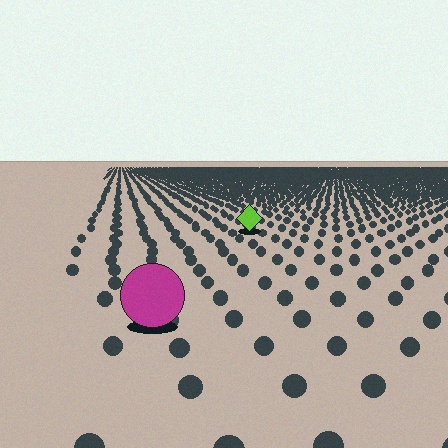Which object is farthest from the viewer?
The lime diamond is farthest from the viewer. It appears smaller and the ground texture around it is denser.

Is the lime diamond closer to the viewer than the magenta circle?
No. The magenta circle is closer — you can tell from the texture gradient: the ground texture is coarser near it.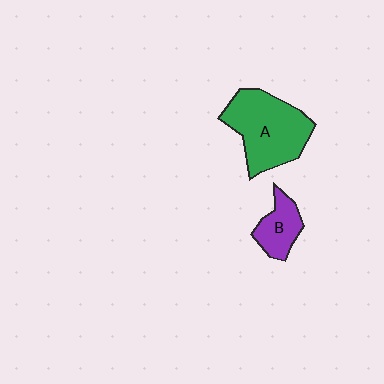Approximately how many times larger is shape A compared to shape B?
Approximately 2.4 times.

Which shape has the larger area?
Shape A (green).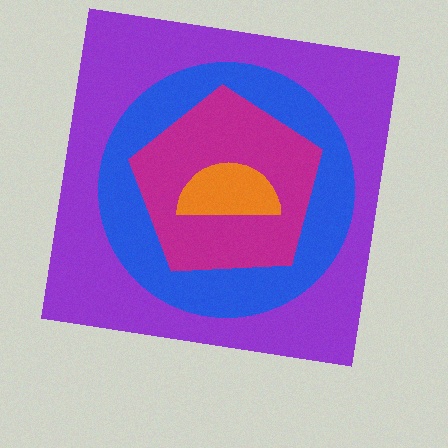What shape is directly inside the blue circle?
The magenta pentagon.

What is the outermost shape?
The purple square.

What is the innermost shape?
The orange semicircle.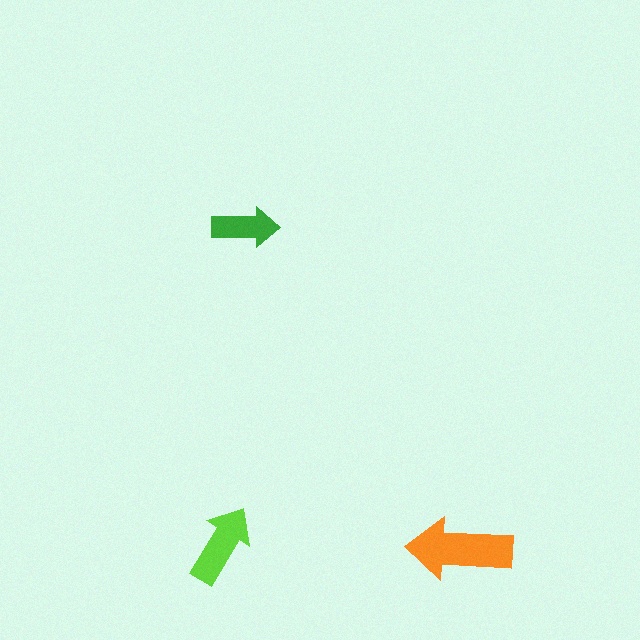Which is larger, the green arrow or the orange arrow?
The orange one.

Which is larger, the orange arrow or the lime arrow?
The orange one.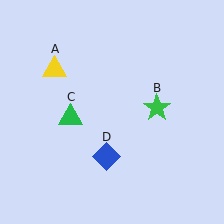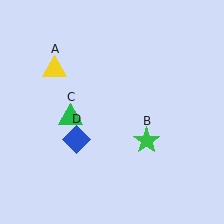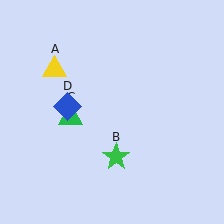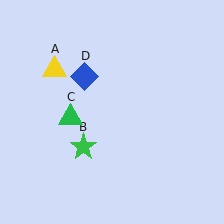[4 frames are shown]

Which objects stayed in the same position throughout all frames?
Yellow triangle (object A) and green triangle (object C) remained stationary.